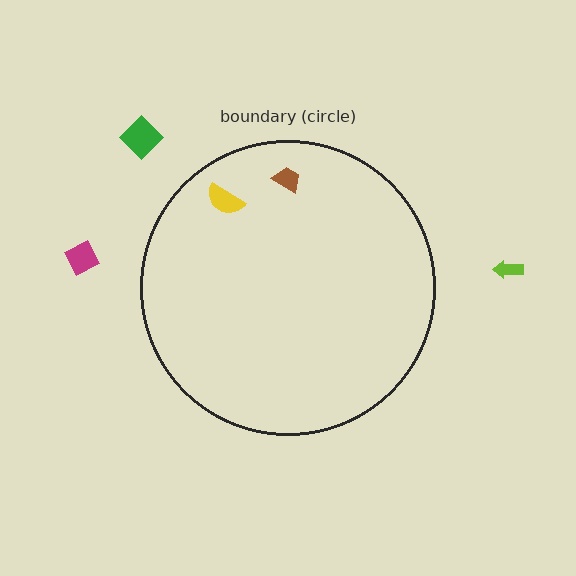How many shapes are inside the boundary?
2 inside, 3 outside.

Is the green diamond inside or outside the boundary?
Outside.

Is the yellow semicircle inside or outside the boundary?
Inside.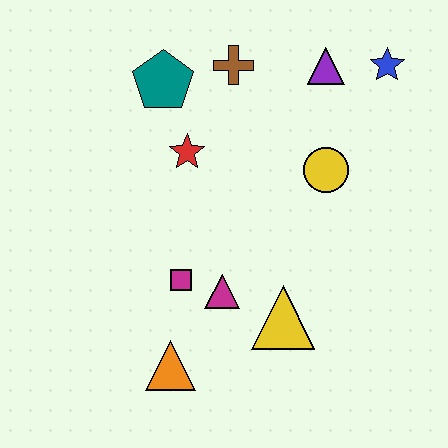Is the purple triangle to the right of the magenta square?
Yes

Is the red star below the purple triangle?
Yes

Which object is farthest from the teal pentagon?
The orange triangle is farthest from the teal pentagon.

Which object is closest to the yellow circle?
The purple triangle is closest to the yellow circle.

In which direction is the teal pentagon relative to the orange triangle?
The teal pentagon is above the orange triangle.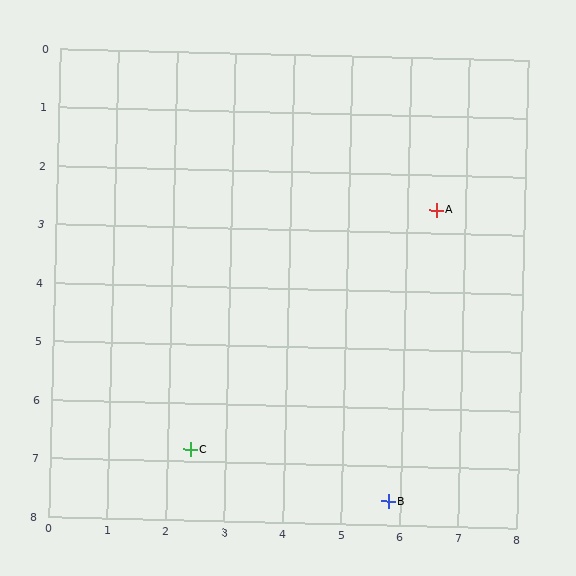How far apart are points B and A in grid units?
Points B and A are about 5.0 grid units apart.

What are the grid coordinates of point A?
Point A is at approximately (6.5, 2.6).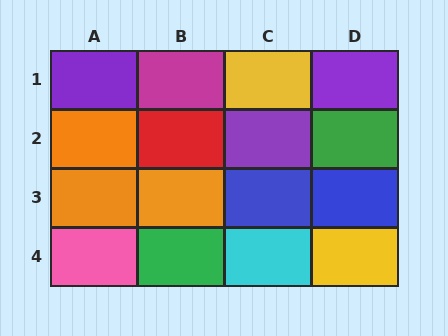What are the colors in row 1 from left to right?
Purple, magenta, yellow, purple.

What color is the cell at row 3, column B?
Orange.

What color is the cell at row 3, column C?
Blue.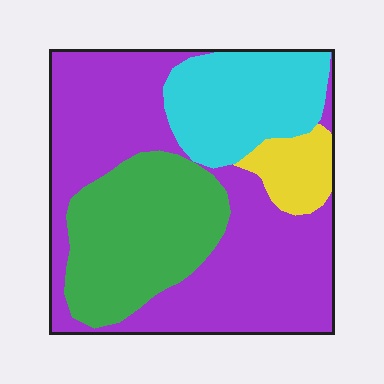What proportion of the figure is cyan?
Cyan covers 19% of the figure.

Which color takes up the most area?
Purple, at roughly 50%.